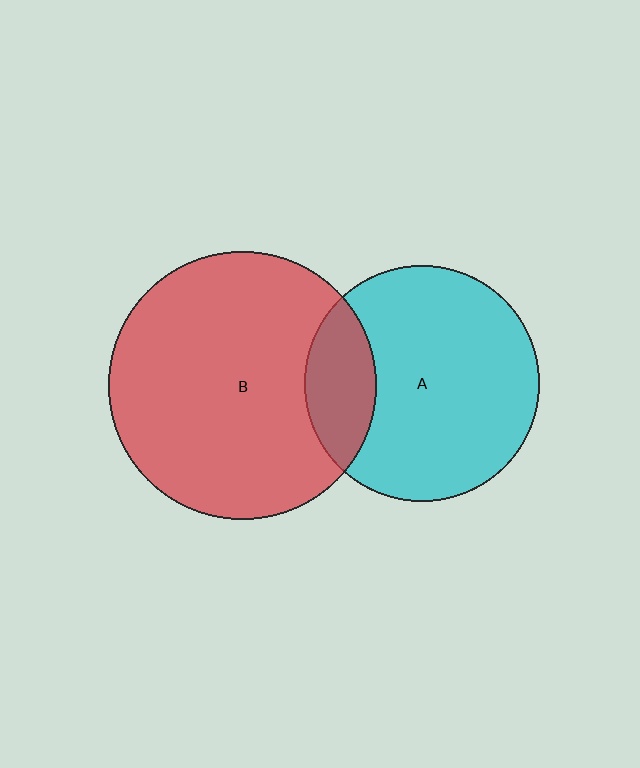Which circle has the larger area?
Circle B (red).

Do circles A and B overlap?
Yes.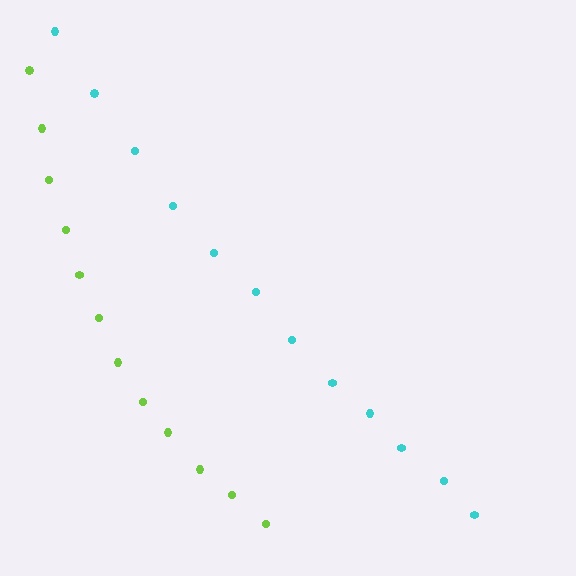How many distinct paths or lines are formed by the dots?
There are 2 distinct paths.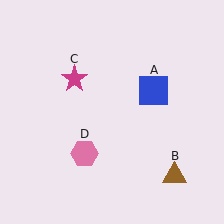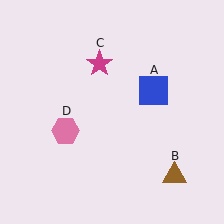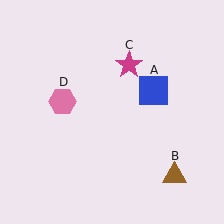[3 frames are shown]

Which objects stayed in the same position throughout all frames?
Blue square (object A) and brown triangle (object B) remained stationary.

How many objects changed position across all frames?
2 objects changed position: magenta star (object C), pink hexagon (object D).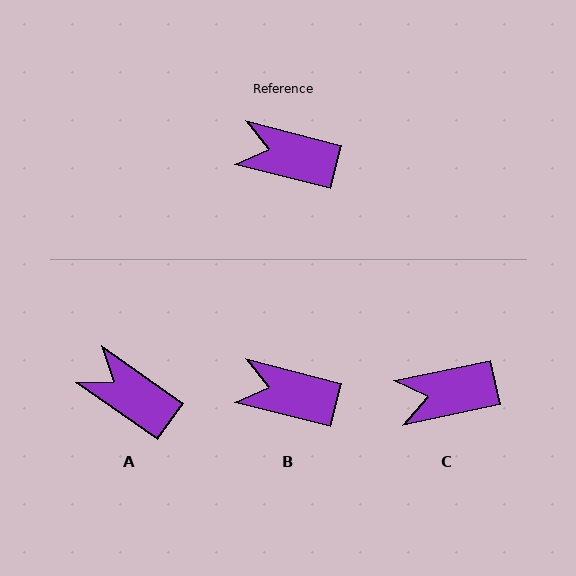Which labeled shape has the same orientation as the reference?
B.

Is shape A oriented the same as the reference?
No, it is off by about 21 degrees.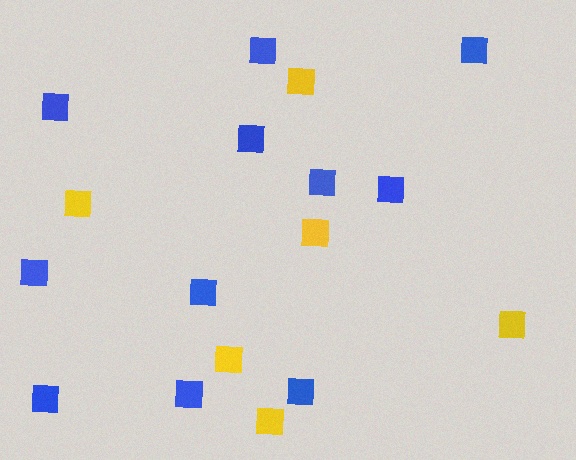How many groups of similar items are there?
There are 2 groups: one group of blue squares (11) and one group of yellow squares (6).